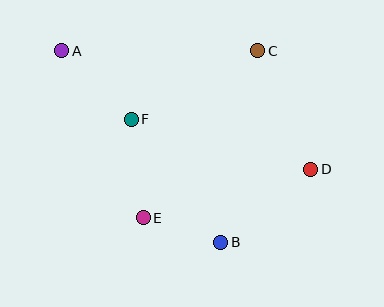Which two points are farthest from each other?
Points A and D are farthest from each other.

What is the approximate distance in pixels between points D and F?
The distance between D and F is approximately 187 pixels.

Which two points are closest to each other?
Points B and E are closest to each other.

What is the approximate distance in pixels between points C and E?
The distance between C and E is approximately 202 pixels.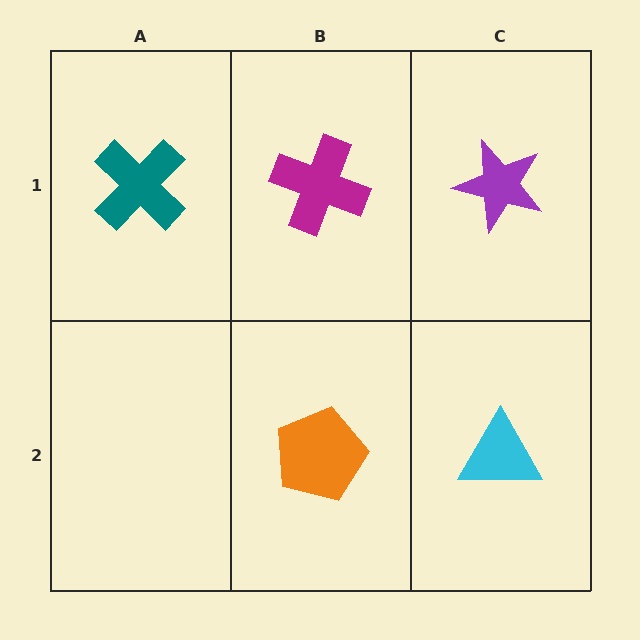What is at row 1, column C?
A purple star.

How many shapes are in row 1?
3 shapes.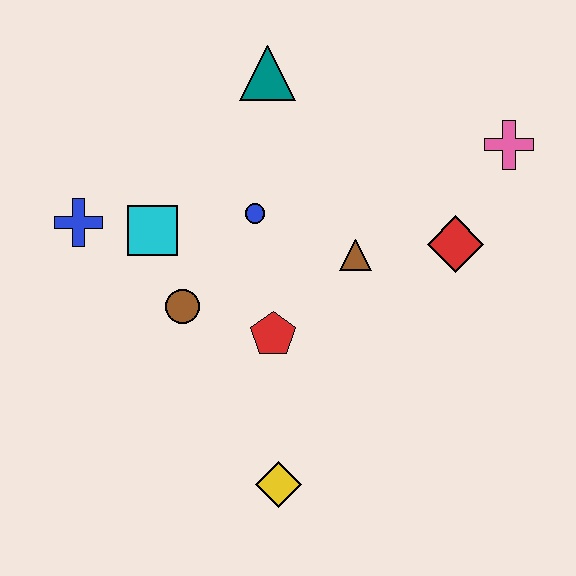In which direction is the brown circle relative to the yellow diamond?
The brown circle is above the yellow diamond.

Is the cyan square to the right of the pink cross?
No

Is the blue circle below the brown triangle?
No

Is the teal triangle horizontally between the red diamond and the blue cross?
Yes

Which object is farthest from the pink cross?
The blue cross is farthest from the pink cross.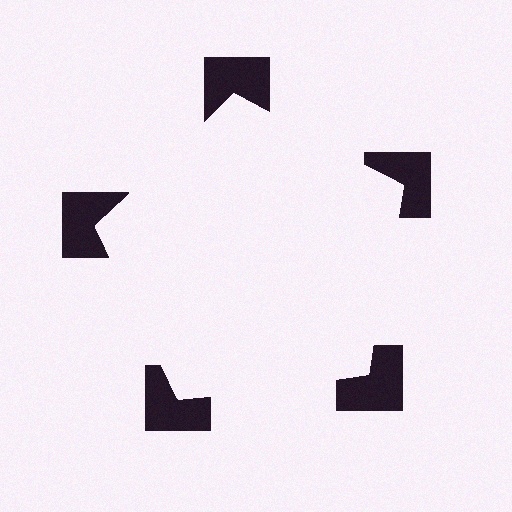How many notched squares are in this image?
There are 5 — one at each vertex of the illusory pentagon.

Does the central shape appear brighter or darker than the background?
It typically appears slightly brighter than the background, even though no actual brightness change is drawn.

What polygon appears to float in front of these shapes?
An illusory pentagon — its edges are inferred from the aligned wedge cuts in the notched squares, not physically drawn.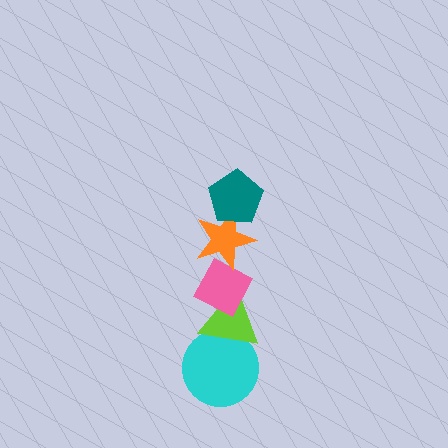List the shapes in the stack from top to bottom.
From top to bottom: the teal pentagon, the orange star, the pink diamond, the lime triangle, the cyan circle.